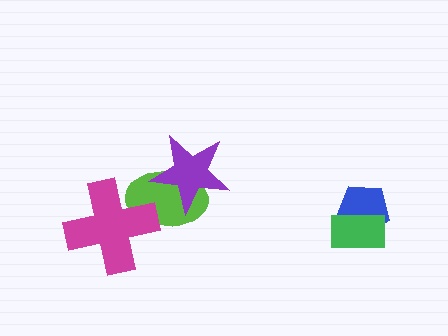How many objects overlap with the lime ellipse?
2 objects overlap with the lime ellipse.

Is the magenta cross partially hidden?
No, no other shape covers it.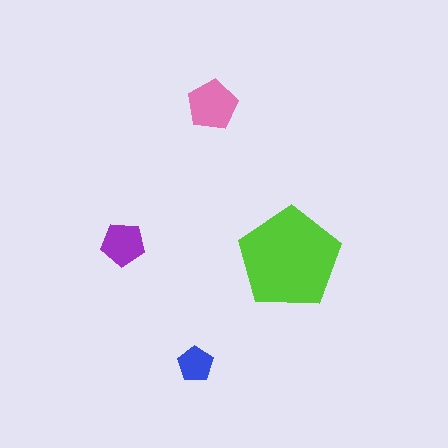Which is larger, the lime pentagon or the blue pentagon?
The lime one.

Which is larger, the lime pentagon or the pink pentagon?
The lime one.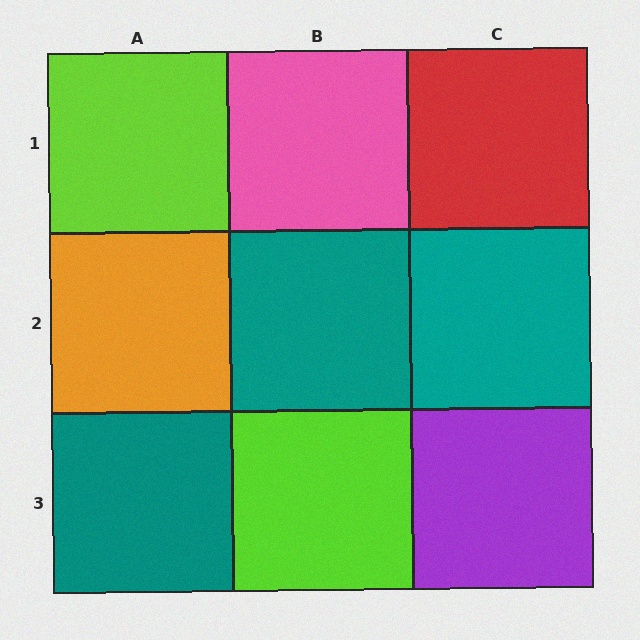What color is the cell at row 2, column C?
Teal.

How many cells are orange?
1 cell is orange.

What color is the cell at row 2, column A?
Orange.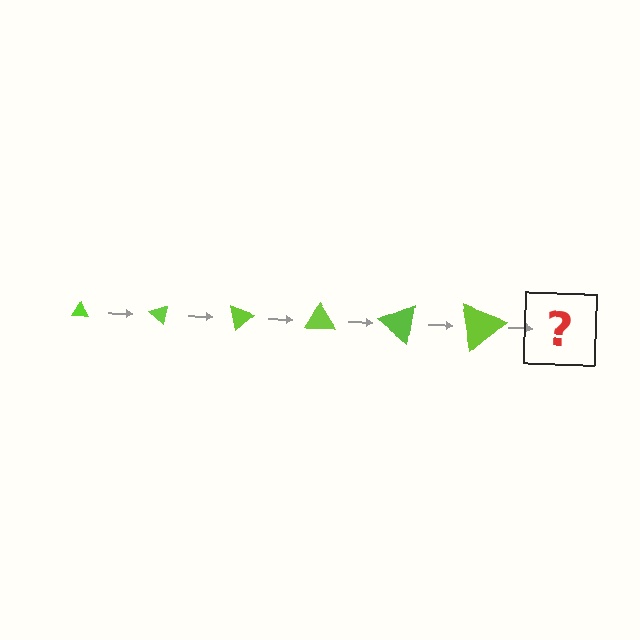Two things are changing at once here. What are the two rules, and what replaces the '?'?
The two rules are that the triangle grows larger each step and it rotates 40 degrees each step. The '?' should be a triangle, larger than the previous one and rotated 240 degrees from the start.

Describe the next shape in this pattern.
It should be a triangle, larger than the previous one and rotated 240 degrees from the start.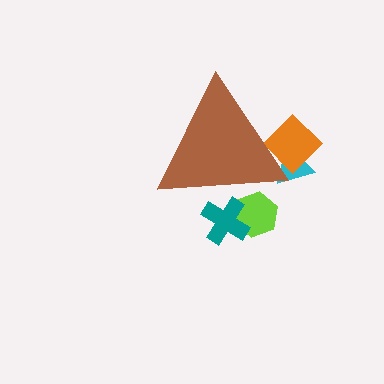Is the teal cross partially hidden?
Yes, the teal cross is partially hidden behind the brown triangle.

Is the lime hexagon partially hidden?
Yes, the lime hexagon is partially hidden behind the brown triangle.